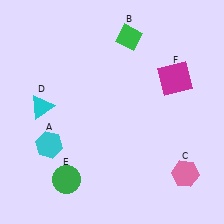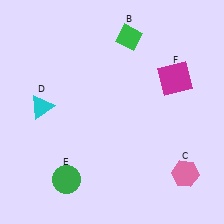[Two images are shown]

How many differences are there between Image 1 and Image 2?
There is 1 difference between the two images.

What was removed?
The cyan hexagon (A) was removed in Image 2.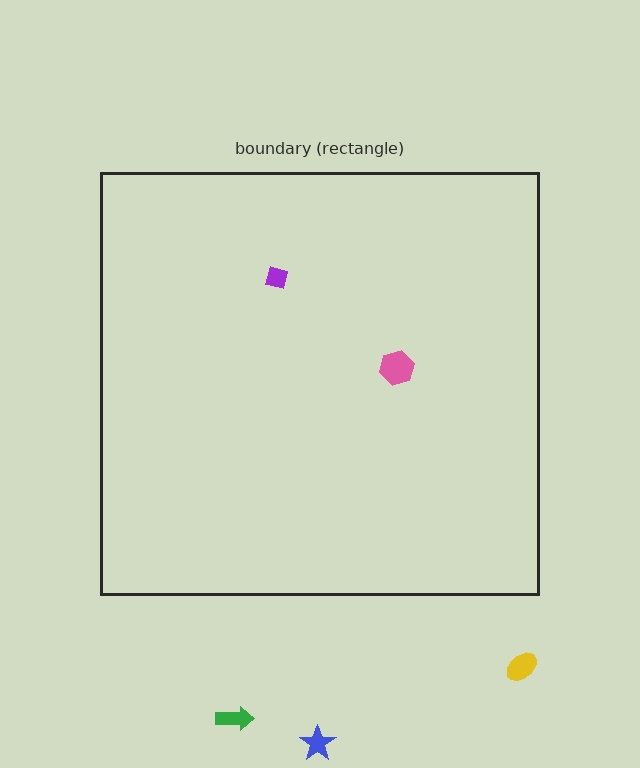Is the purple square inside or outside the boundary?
Inside.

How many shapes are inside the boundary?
2 inside, 3 outside.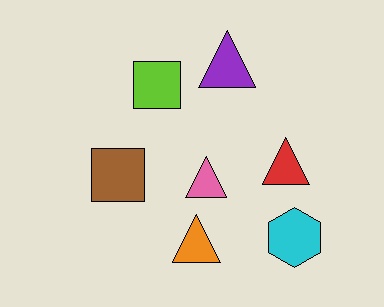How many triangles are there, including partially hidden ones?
There are 4 triangles.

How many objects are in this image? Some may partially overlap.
There are 7 objects.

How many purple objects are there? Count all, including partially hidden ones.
There is 1 purple object.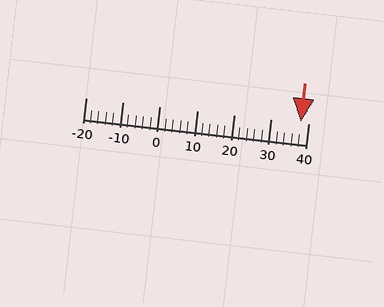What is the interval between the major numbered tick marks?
The major tick marks are spaced 10 units apart.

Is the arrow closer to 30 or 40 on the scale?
The arrow is closer to 40.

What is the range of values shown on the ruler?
The ruler shows values from -20 to 40.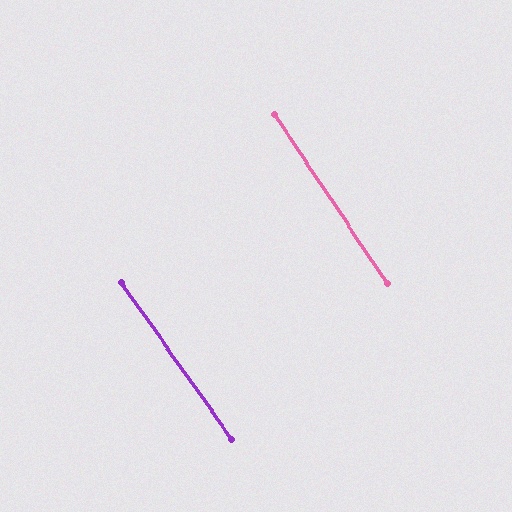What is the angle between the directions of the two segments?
Approximately 2 degrees.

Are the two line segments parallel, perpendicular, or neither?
Parallel — their directions differ by only 1.6°.